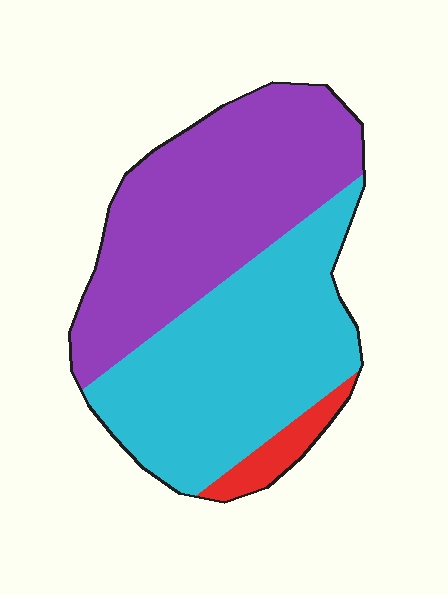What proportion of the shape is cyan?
Cyan takes up about one half (1/2) of the shape.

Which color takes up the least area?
Red, at roughly 5%.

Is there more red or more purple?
Purple.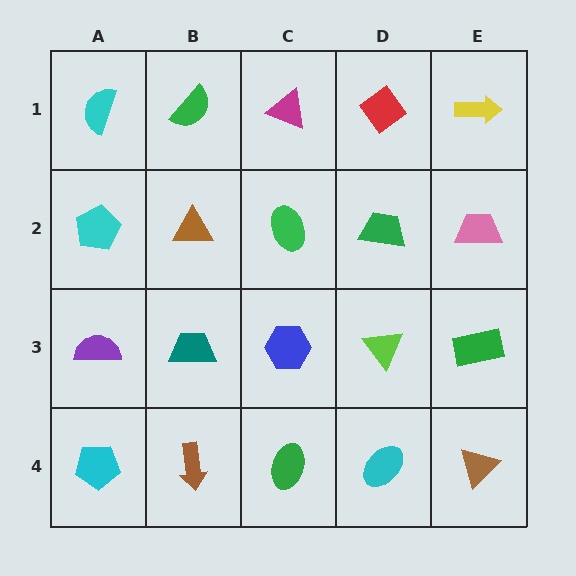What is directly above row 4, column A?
A purple semicircle.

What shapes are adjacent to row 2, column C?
A magenta triangle (row 1, column C), a blue hexagon (row 3, column C), a brown triangle (row 2, column B), a green trapezoid (row 2, column D).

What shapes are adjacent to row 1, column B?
A brown triangle (row 2, column B), a cyan semicircle (row 1, column A), a magenta triangle (row 1, column C).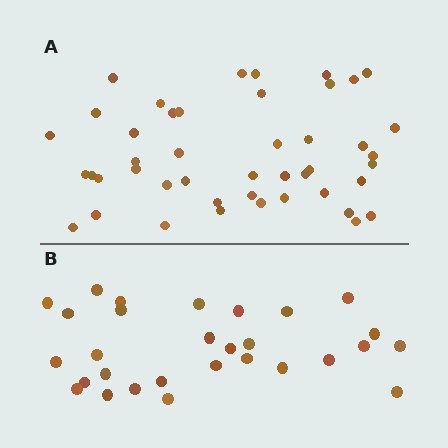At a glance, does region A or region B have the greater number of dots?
Region A (the top region) has more dots.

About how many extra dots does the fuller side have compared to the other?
Region A has approximately 15 more dots than region B.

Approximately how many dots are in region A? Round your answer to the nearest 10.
About 40 dots. (The exact count is 45, which rounds to 40.)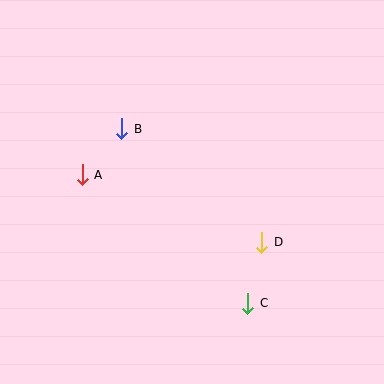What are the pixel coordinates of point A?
Point A is at (82, 175).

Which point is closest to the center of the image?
Point D at (262, 242) is closest to the center.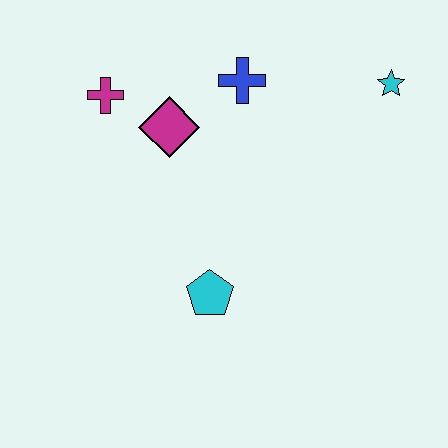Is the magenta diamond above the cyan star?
No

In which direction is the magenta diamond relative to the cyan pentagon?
The magenta diamond is above the cyan pentagon.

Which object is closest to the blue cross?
The magenta diamond is closest to the blue cross.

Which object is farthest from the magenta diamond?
The cyan star is farthest from the magenta diamond.